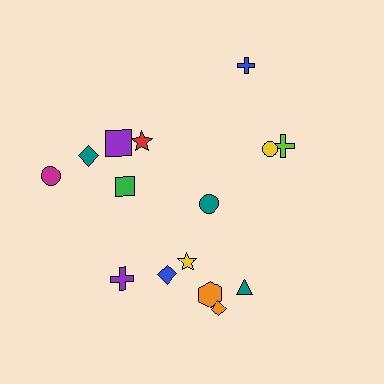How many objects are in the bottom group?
There are 7 objects.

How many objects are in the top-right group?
There are 3 objects.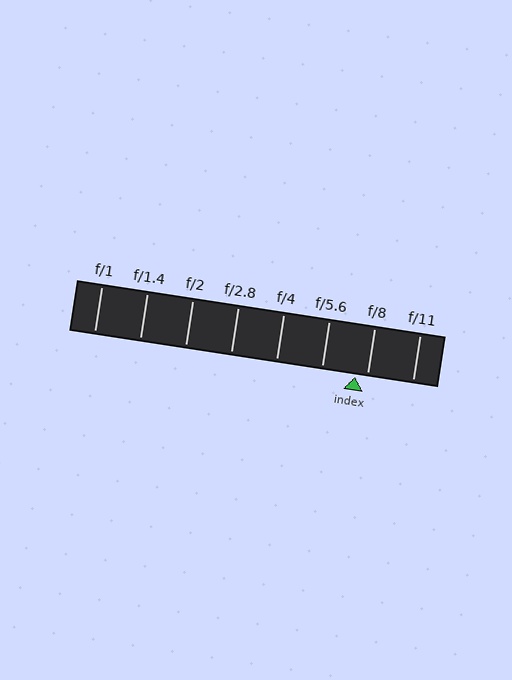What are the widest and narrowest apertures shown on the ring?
The widest aperture shown is f/1 and the narrowest is f/11.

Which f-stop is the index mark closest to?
The index mark is closest to f/8.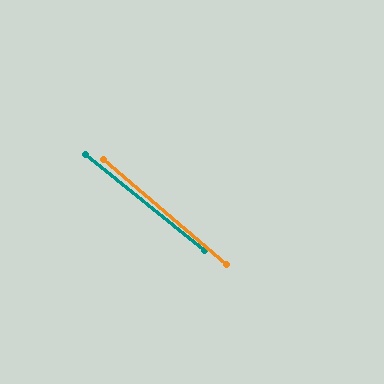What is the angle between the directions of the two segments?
Approximately 1 degree.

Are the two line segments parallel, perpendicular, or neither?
Parallel — their directions differ by only 1.3°.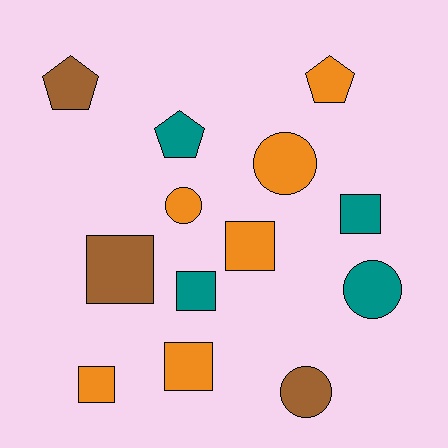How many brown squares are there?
There is 1 brown square.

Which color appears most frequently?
Orange, with 6 objects.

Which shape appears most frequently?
Square, with 6 objects.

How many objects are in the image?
There are 13 objects.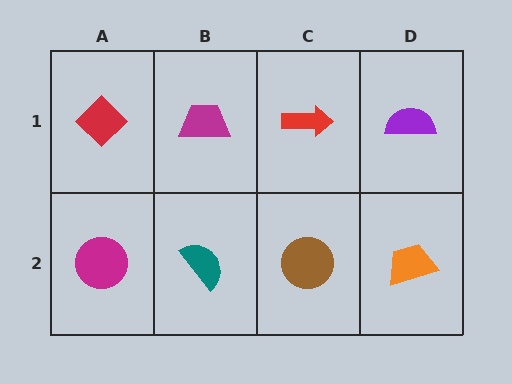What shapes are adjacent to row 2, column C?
A red arrow (row 1, column C), a teal semicircle (row 2, column B), an orange trapezoid (row 2, column D).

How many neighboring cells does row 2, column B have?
3.